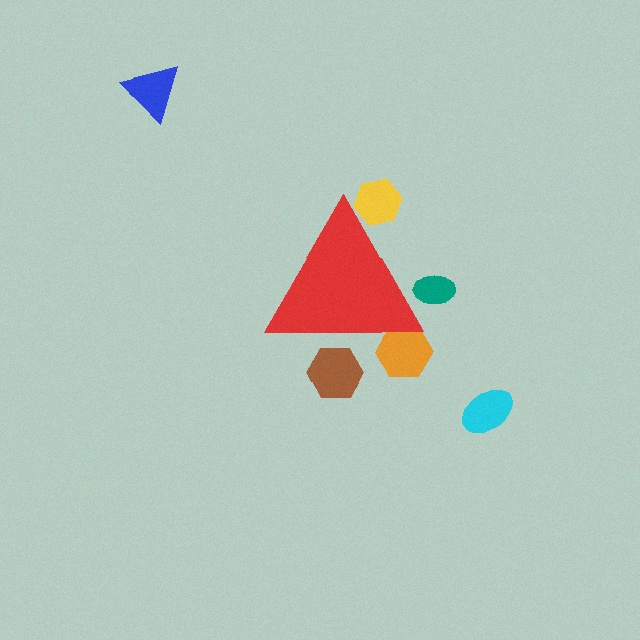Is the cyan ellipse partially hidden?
No, the cyan ellipse is fully visible.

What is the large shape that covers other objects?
A red triangle.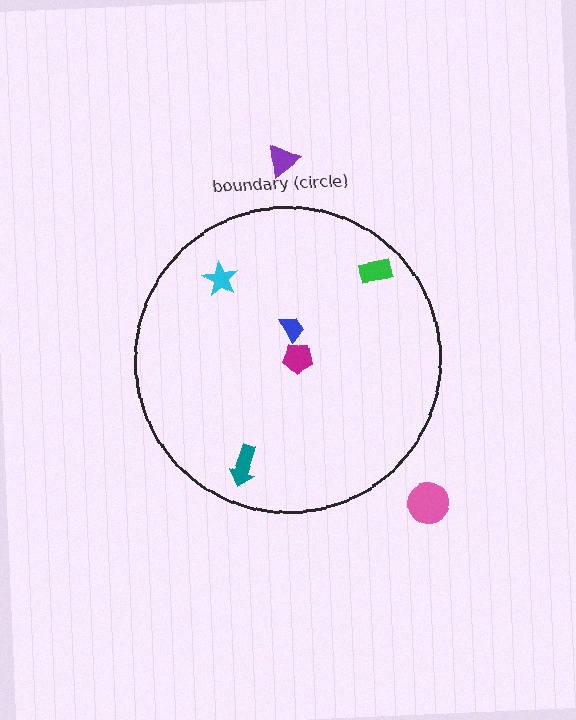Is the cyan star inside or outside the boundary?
Inside.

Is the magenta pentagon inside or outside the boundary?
Inside.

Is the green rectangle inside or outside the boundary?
Inside.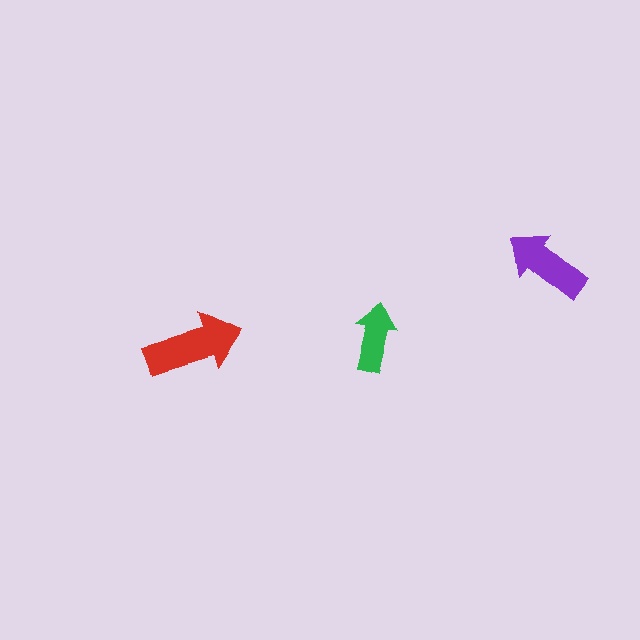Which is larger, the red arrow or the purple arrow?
The red one.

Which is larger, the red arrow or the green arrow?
The red one.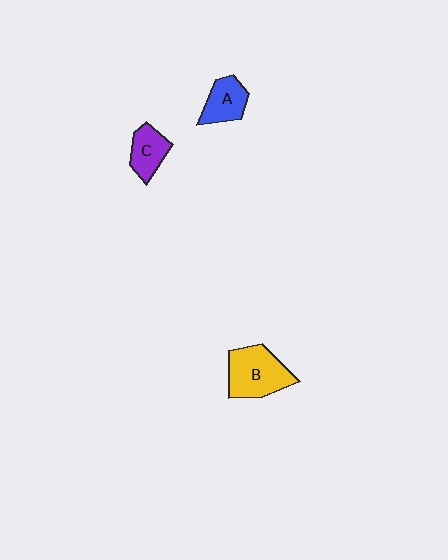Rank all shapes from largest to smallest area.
From largest to smallest: B (yellow), A (blue), C (purple).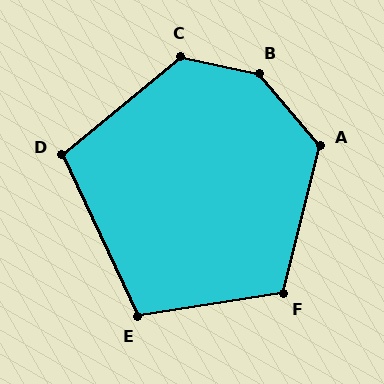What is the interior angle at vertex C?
Approximately 128 degrees (obtuse).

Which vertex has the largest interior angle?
B, at approximately 143 degrees.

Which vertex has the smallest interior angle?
D, at approximately 104 degrees.